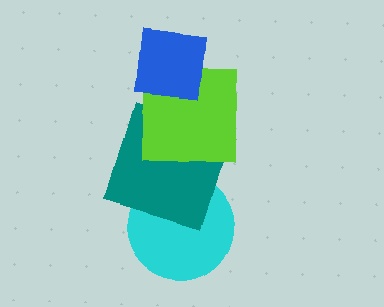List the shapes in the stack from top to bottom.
From top to bottom: the blue square, the lime square, the teal square, the cyan circle.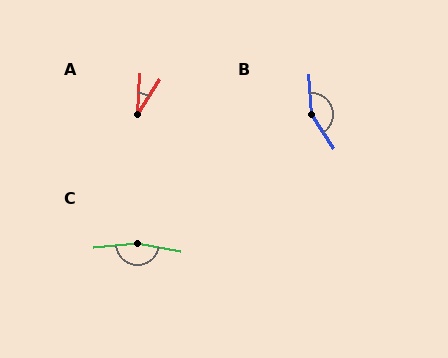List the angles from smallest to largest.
A (30°), B (150°), C (164°).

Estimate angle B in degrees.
Approximately 150 degrees.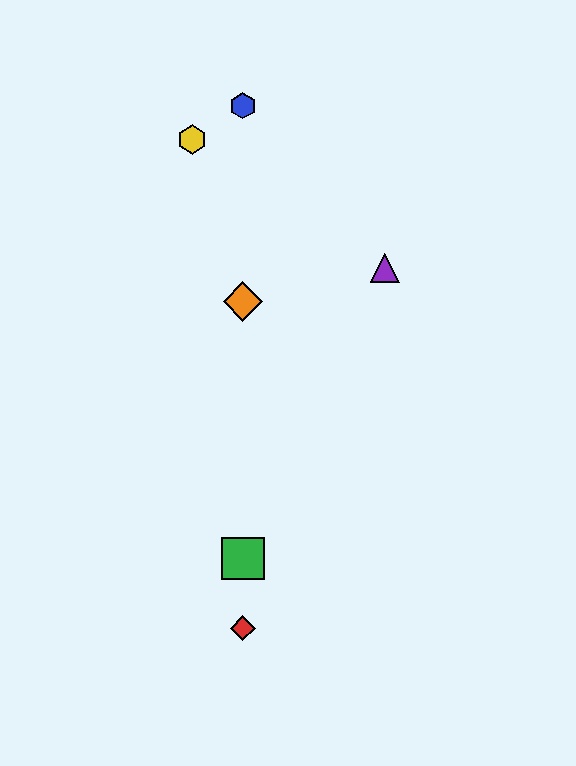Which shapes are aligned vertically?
The red diamond, the blue hexagon, the green square, the orange diamond are aligned vertically.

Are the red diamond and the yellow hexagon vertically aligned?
No, the red diamond is at x≈243 and the yellow hexagon is at x≈192.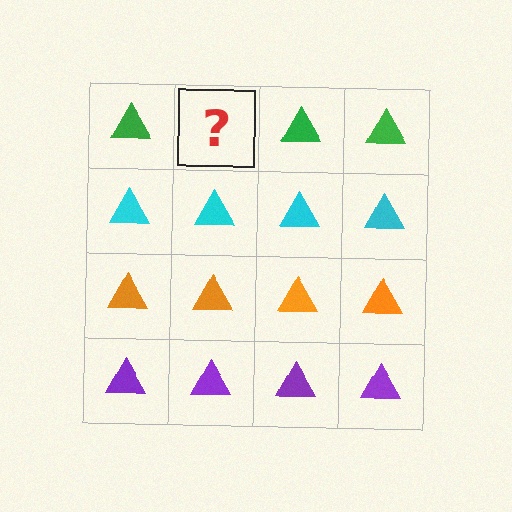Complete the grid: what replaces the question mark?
The question mark should be replaced with a green triangle.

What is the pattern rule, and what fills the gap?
The rule is that each row has a consistent color. The gap should be filled with a green triangle.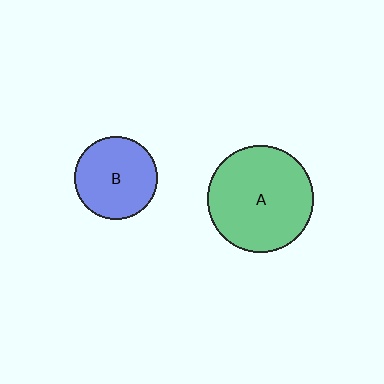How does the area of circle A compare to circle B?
Approximately 1.7 times.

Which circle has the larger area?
Circle A (green).